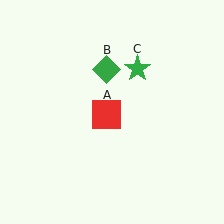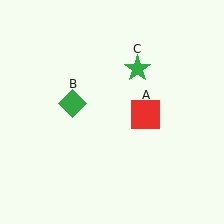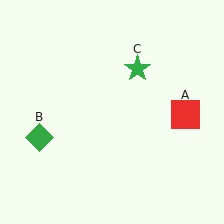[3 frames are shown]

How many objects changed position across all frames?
2 objects changed position: red square (object A), green diamond (object B).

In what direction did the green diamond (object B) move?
The green diamond (object B) moved down and to the left.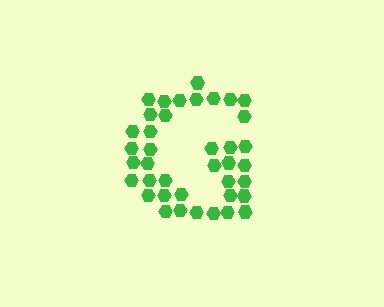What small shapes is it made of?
It is made of small hexagons.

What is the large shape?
The large shape is the letter G.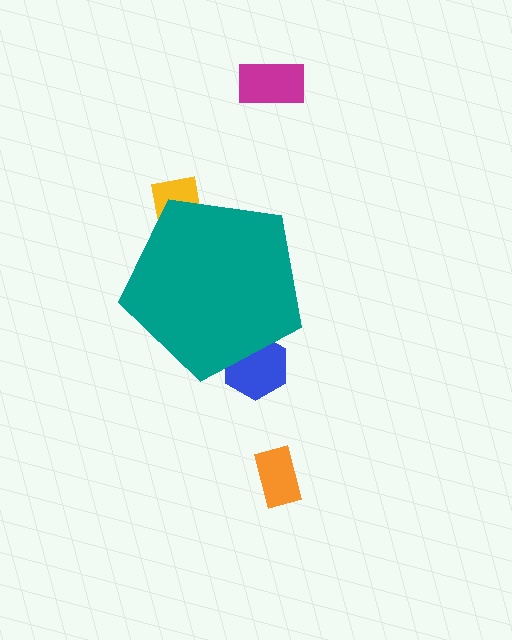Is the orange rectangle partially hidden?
No, the orange rectangle is fully visible.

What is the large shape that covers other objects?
A teal pentagon.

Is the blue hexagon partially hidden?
Yes, the blue hexagon is partially hidden behind the teal pentagon.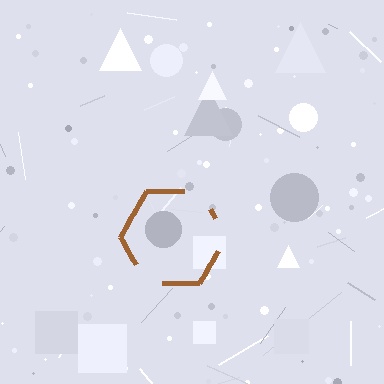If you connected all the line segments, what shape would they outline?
They would outline a hexagon.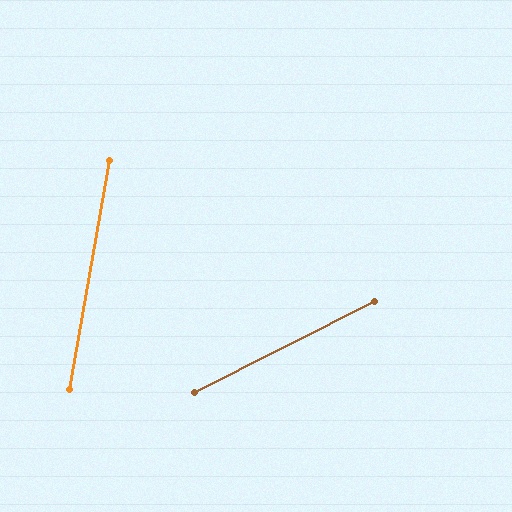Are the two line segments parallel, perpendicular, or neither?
Neither parallel nor perpendicular — they differ by about 54°.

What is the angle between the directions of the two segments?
Approximately 54 degrees.